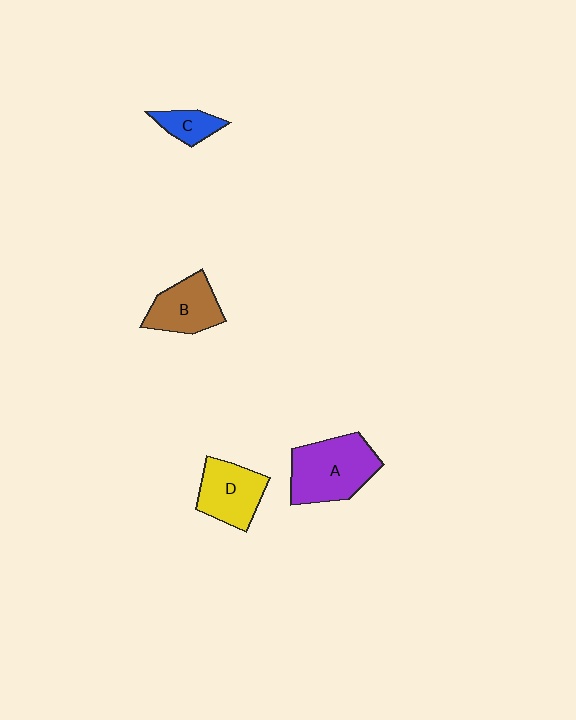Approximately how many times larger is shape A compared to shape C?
Approximately 2.7 times.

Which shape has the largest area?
Shape A (purple).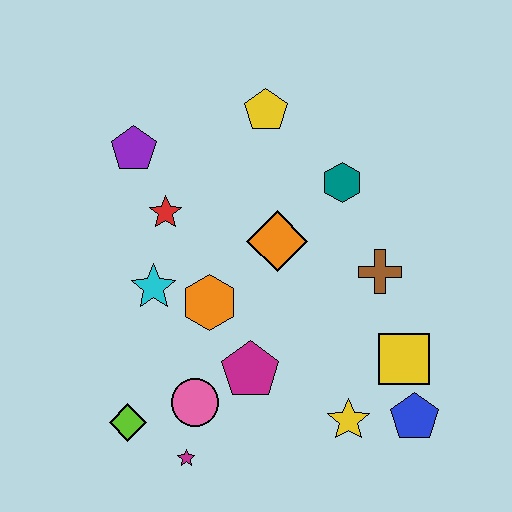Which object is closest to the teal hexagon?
The orange diamond is closest to the teal hexagon.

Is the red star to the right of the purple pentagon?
Yes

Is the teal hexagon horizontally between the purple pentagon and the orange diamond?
No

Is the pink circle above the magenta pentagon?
No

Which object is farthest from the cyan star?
The blue pentagon is farthest from the cyan star.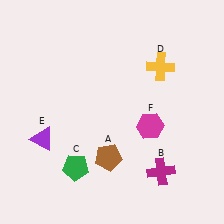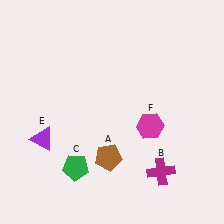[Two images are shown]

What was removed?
The yellow cross (D) was removed in Image 2.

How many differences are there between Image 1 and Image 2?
There is 1 difference between the two images.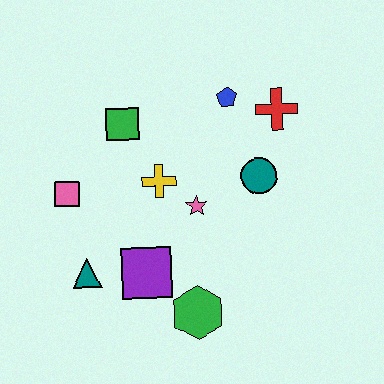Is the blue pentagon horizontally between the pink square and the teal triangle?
No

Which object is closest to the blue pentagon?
The red cross is closest to the blue pentagon.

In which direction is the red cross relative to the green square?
The red cross is to the right of the green square.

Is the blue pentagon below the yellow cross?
No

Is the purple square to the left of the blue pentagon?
Yes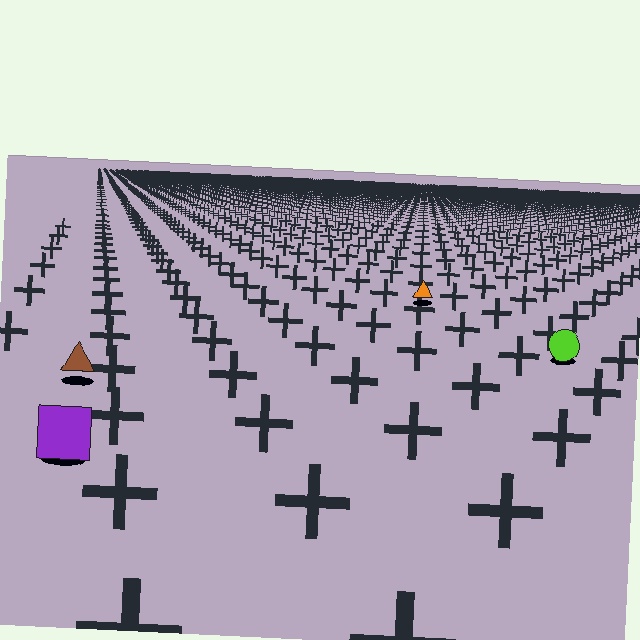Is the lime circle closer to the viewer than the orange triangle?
Yes. The lime circle is closer — you can tell from the texture gradient: the ground texture is coarser near it.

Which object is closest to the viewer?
The purple square is closest. The texture marks near it are larger and more spread out.